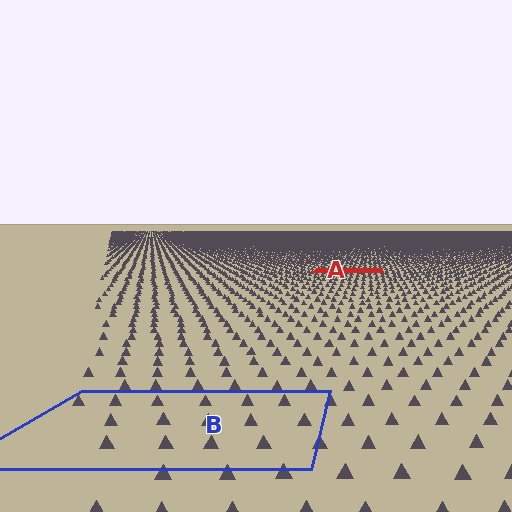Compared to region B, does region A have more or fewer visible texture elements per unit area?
Region A has more texture elements per unit area — they are packed more densely because it is farther away.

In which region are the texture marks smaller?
The texture marks are smaller in region A, because it is farther away.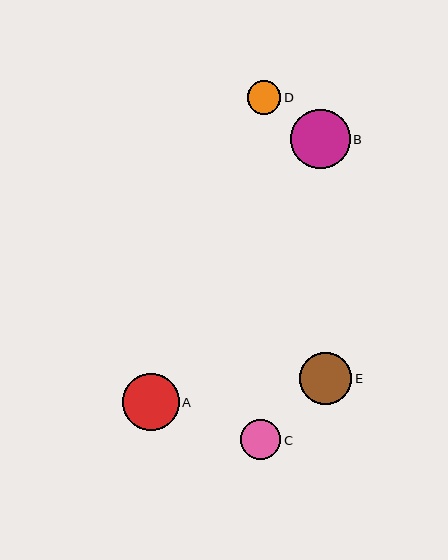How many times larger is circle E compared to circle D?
Circle E is approximately 1.6 times the size of circle D.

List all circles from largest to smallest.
From largest to smallest: B, A, E, C, D.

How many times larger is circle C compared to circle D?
Circle C is approximately 1.2 times the size of circle D.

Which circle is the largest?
Circle B is the largest with a size of approximately 59 pixels.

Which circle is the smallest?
Circle D is the smallest with a size of approximately 33 pixels.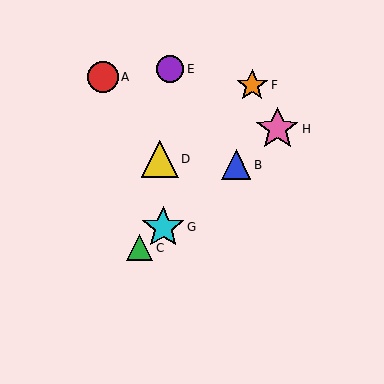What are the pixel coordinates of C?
Object C is at (140, 248).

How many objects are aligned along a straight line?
4 objects (B, C, G, H) are aligned along a straight line.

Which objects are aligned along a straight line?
Objects B, C, G, H are aligned along a straight line.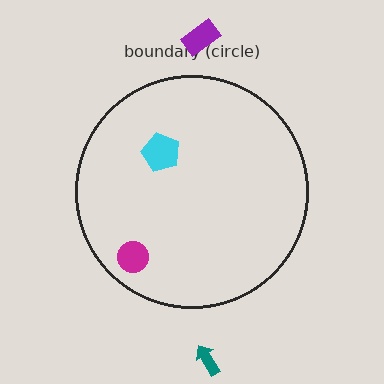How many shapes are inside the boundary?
2 inside, 2 outside.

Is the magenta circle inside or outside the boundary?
Inside.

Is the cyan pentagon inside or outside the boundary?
Inside.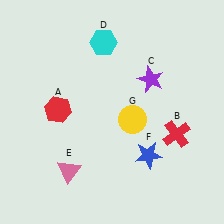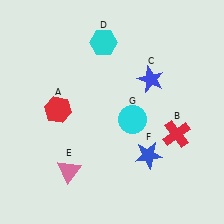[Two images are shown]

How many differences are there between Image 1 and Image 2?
There are 2 differences between the two images.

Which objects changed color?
C changed from purple to blue. G changed from yellow to cyan.